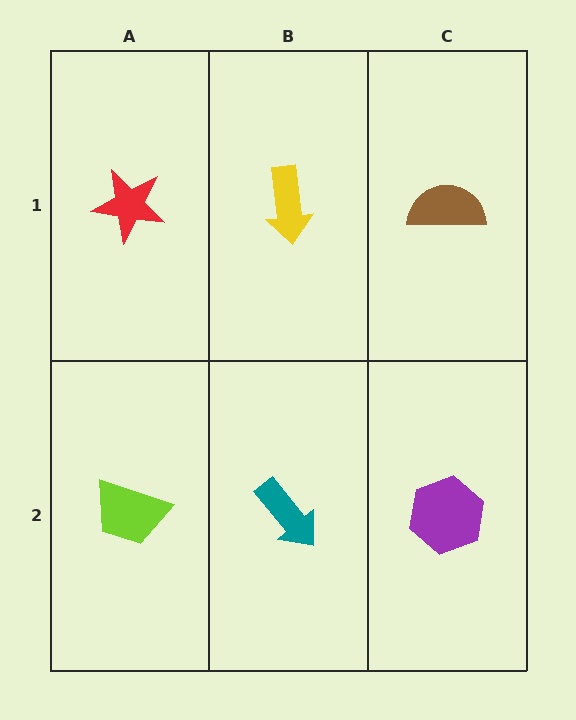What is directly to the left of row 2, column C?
A teal arrow.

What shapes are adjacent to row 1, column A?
A lime trapezoid (row 2, column A), a yellow arrow (row 1, column B).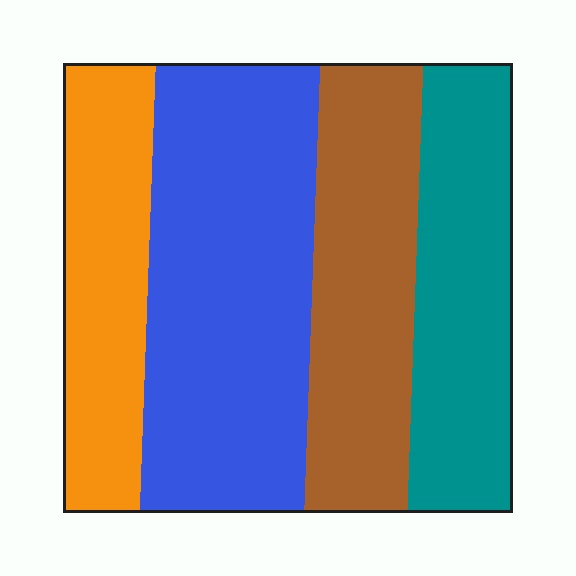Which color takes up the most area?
Blue, at roughly 35%.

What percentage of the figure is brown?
Brown takes up between a sixth and a third of the figure.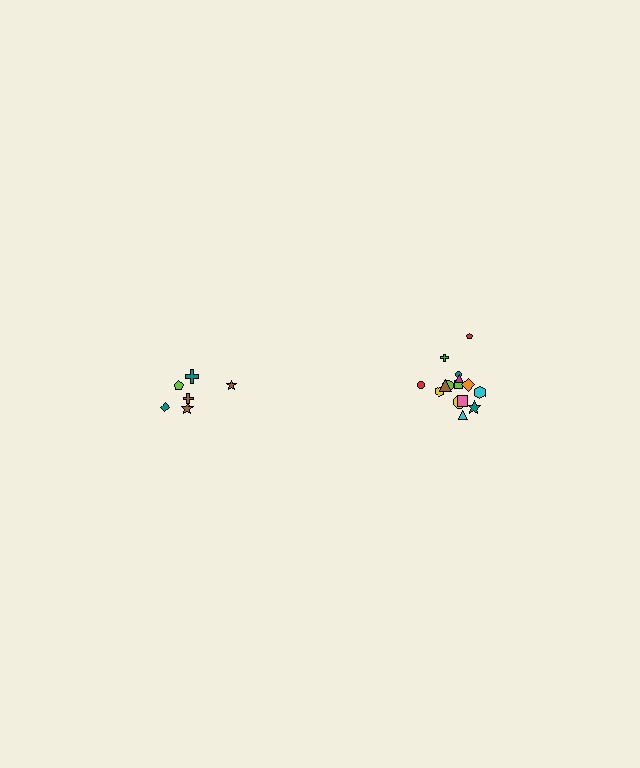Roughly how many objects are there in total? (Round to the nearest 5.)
Roughly 20 objects in total.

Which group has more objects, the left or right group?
The right group.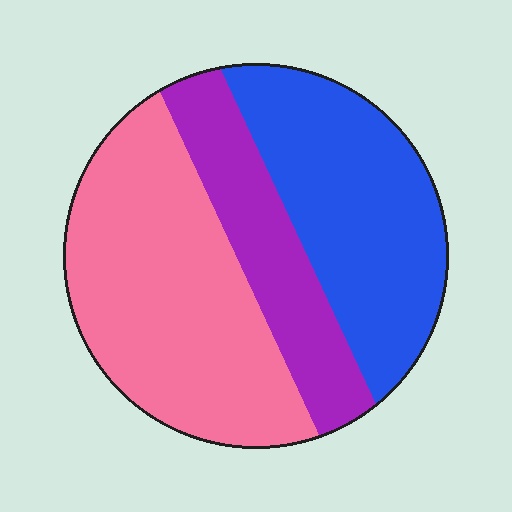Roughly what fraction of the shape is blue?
Blue covers 35% of the shape.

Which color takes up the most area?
Pink, at roughly 45%.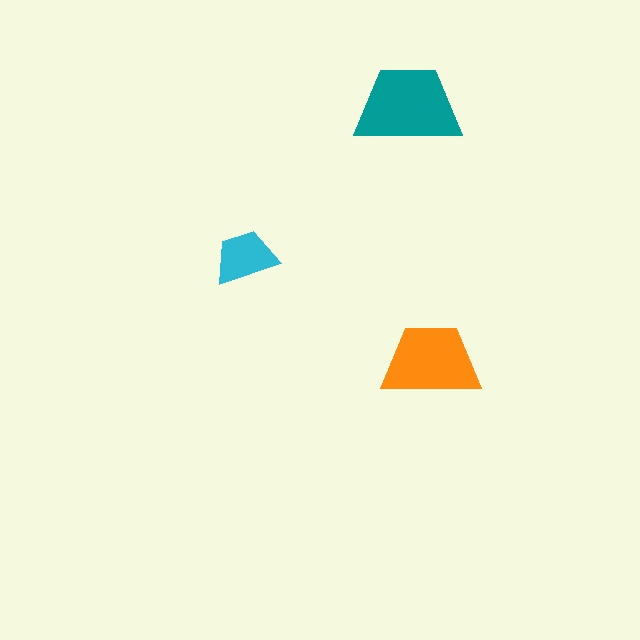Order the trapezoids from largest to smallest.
the teal one, the orange one, the cyan one.